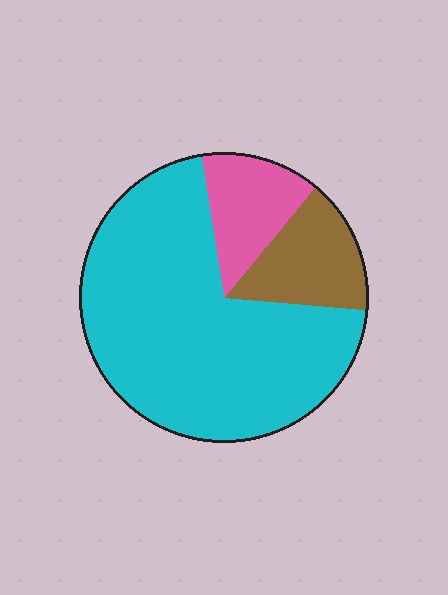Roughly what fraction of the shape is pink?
Pink covers about 15% of the shape.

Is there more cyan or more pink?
Cyan.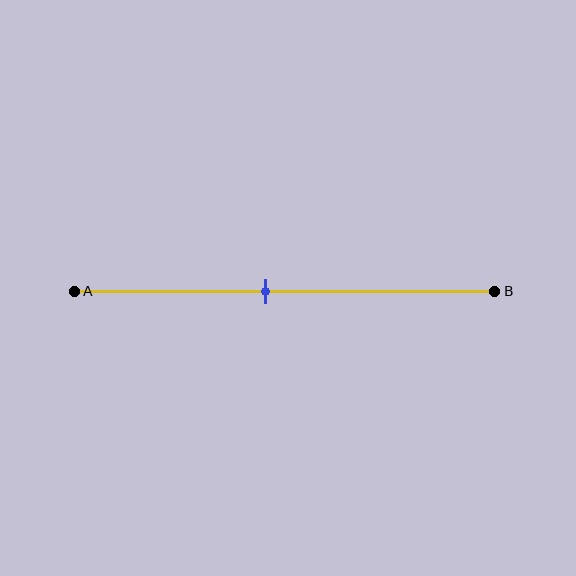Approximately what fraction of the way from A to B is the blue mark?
The blue mark is approximately 45% of the way from A to B.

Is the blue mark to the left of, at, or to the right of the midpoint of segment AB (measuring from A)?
The blue mark is to the left of the midpoint of segment AB.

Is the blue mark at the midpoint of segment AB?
No, the mark is at about 45% from A, not at the 50% midpoint.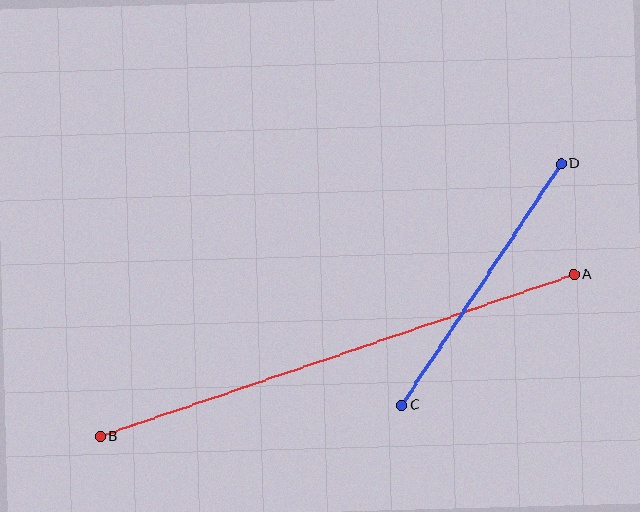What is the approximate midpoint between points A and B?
The midpoint is at approximately (337, 355) pixels.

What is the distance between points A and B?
The distance is approximately 500 pixels.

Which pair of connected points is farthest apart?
Points A and B are farthest apart.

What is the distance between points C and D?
The distance is approximately 289 pixels.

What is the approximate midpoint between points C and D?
The midpoint is at approximately (481, 284) pixels.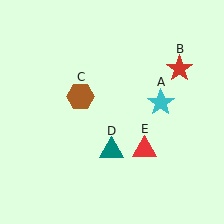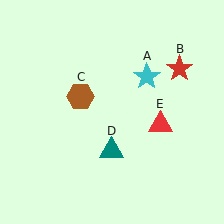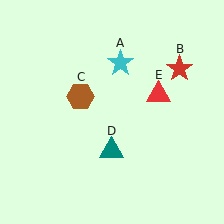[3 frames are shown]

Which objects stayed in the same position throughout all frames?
Red star (object B) and brown hexagon (object C) and teal triangle (object D) remained stationary.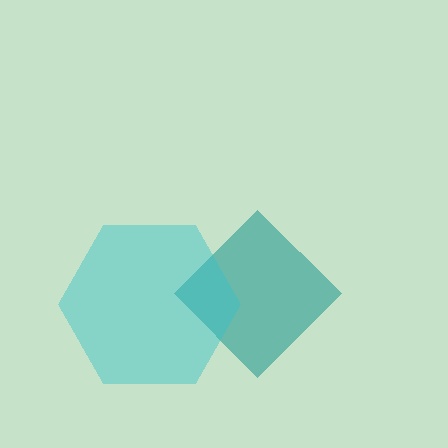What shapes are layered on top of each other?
The layered shapes are: a teal diamond, a cyan hexagon.